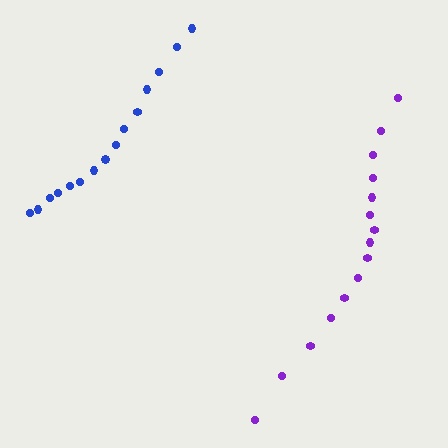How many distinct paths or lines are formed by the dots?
There are 2 distinct paths.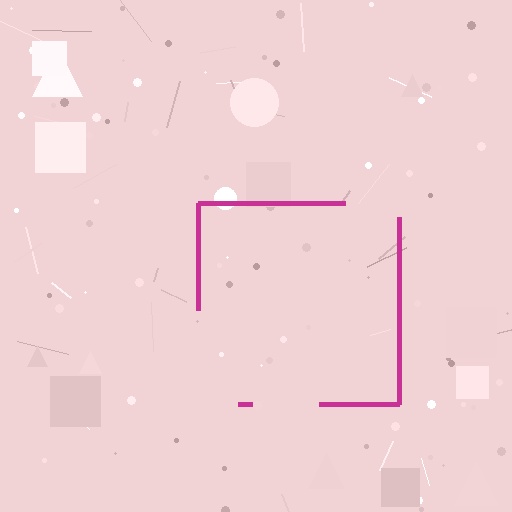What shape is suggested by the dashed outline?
The dashed outline suggests a square.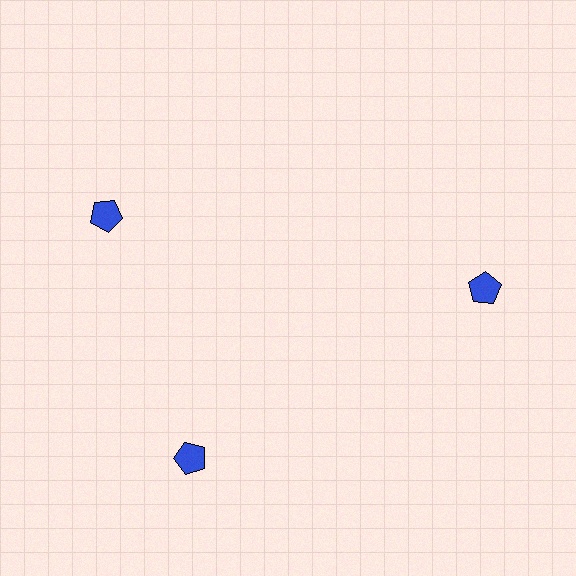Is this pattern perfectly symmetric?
No. The 3 blue pentagons are arranged in a ring, but one element near the 11 o'clock position is rotated out of alignment along the ring, breaking the 3-fold rotational symmetry.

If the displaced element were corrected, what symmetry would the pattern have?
It would have 3-fold rotational symmetry — the pattern would map onto itself every 120 degrees.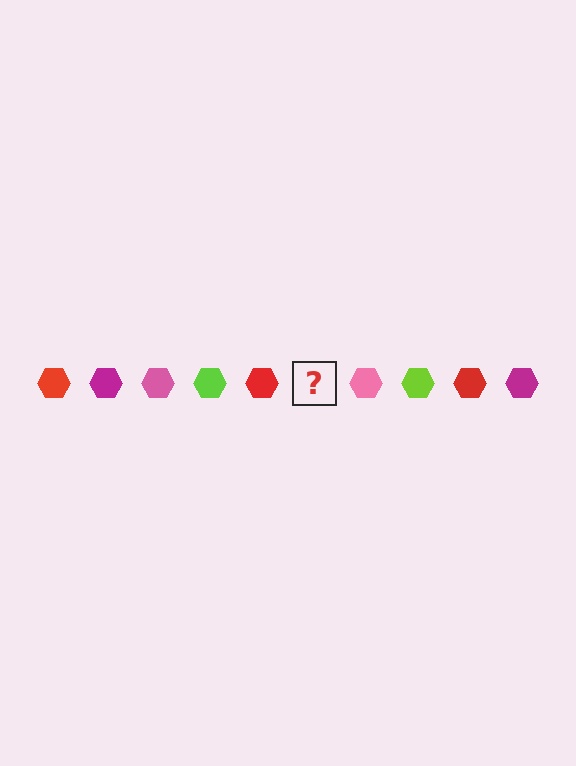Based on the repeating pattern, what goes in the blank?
The blank should be a magenta hexagon.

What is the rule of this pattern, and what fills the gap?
The rule is that the pattern cycles through red, magenta, pink, lime hexagons. The gap should be filled with a magenta hexagon.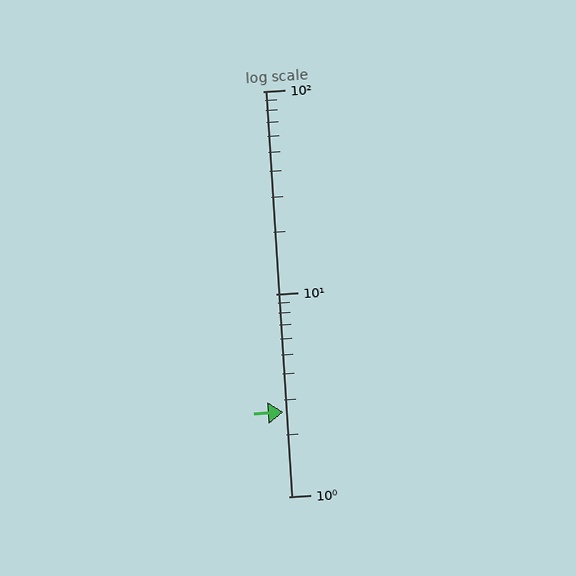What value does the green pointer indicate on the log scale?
The pointer indicates approximately 2.6.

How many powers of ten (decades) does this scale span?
The scale spans 2 decades, from 1 to 100.